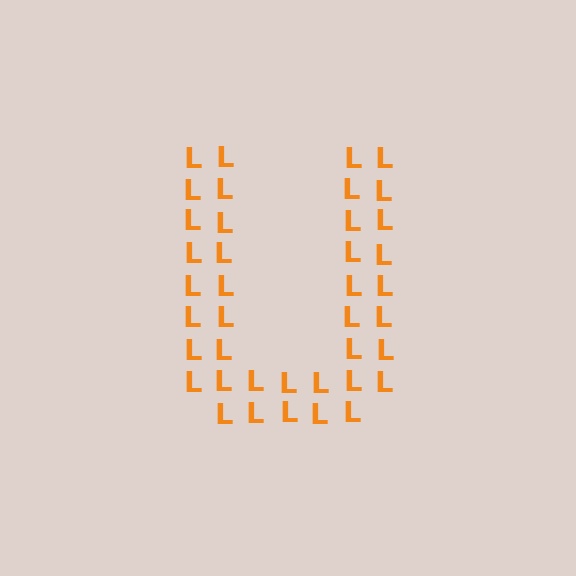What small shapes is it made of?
It is made of small letter L's.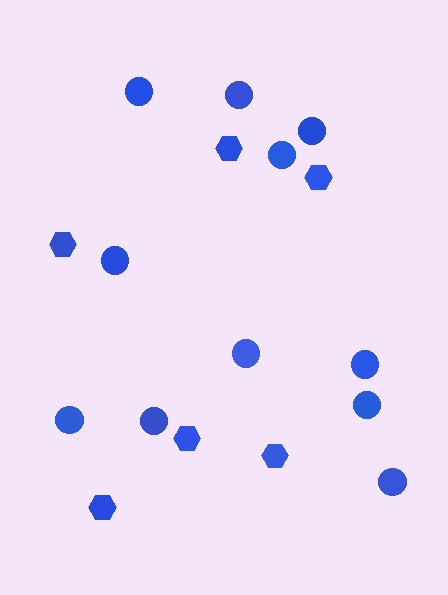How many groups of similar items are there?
There are 2 groups: one group of hexagons (6) and one group of circles (11).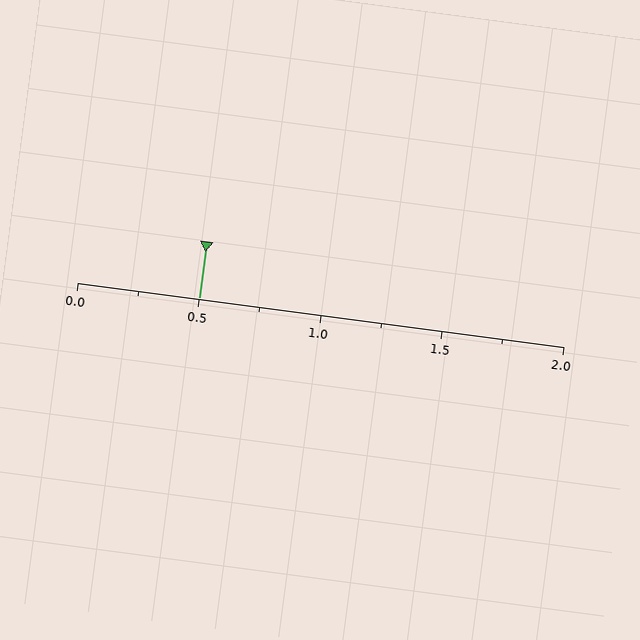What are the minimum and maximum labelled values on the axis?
The axis runs from 0.0 to 2.0.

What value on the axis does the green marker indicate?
The marker indicates approximately 0.5.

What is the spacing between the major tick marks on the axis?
The major ticks are spaced 0.5 apart.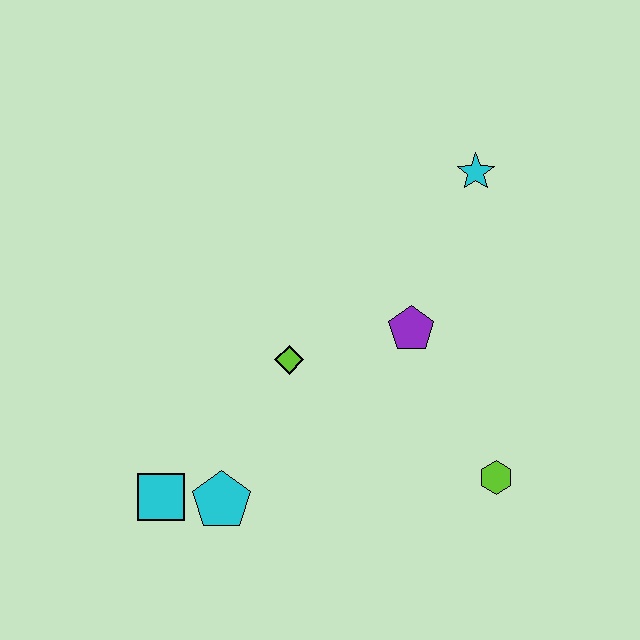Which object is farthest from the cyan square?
The cyan star is farthest from the cyan square.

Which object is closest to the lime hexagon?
The purple pentagon is closest to the lime hexagon.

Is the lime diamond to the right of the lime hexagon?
No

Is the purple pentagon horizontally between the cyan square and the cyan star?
Yes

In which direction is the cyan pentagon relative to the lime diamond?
The cyan pentagon is below the lime diamond.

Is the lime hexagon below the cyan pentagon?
No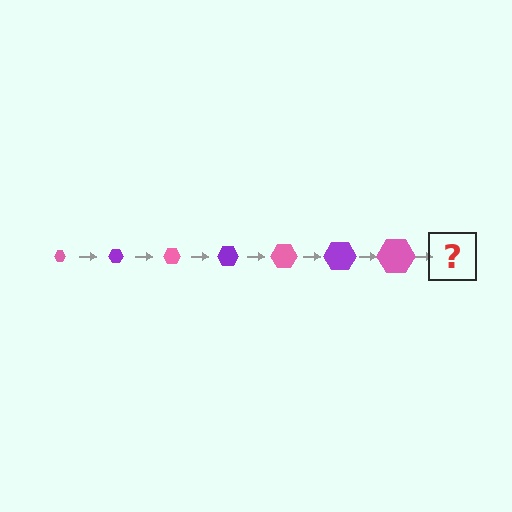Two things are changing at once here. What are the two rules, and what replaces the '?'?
The two rules are that the hexagon grows larger each step and the color cycles through pink and purple. The '?' should be a purple hexagon, larger than the previous one.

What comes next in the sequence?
The next element should be a purple hexagon, larger than the previous one.